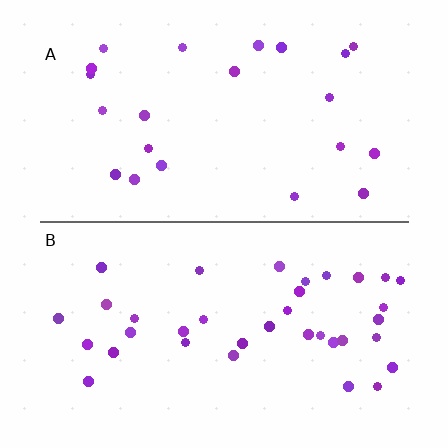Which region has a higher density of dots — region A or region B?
B (the bottom).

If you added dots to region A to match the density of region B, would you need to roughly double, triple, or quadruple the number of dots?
Approximately double.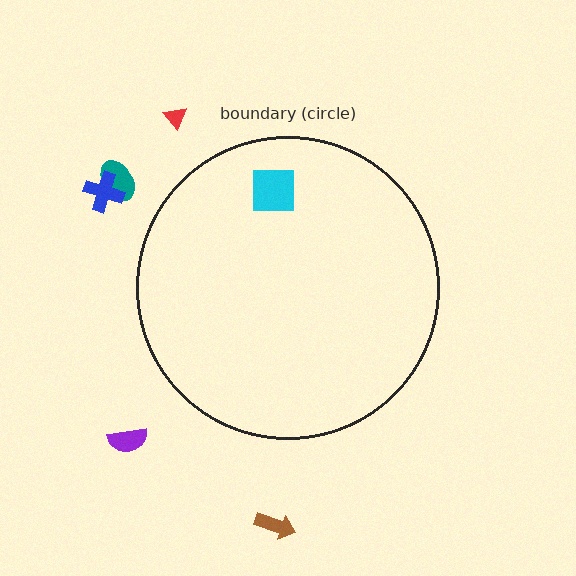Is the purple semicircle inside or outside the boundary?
Outside.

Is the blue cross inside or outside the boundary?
Outside.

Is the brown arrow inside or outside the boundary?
Outside.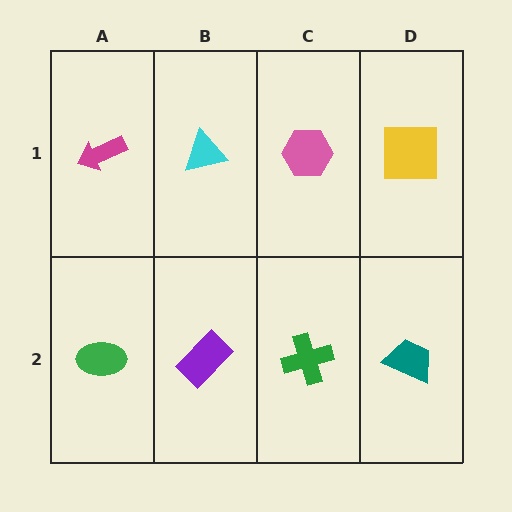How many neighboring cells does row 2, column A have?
2.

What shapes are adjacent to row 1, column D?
A teal trapezoid (row 2, column D), a pink hexagon (row 1, column C).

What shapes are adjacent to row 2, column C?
A pink hexagon (row 1, column C), a purple rectangle (row 2, column B), a teal trapezoid (row 2, column D).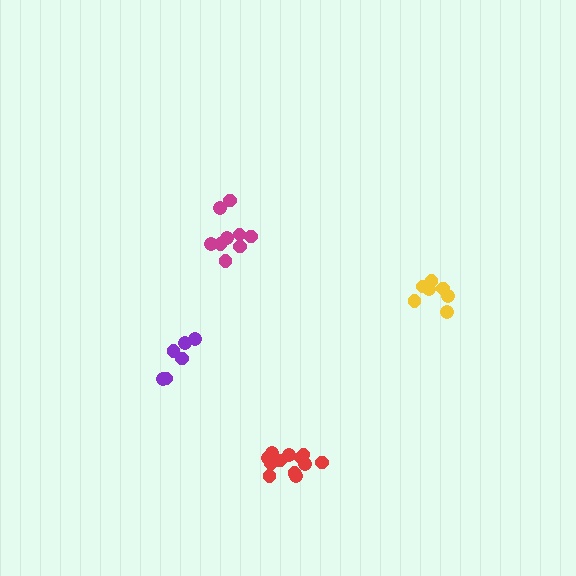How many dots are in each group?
Group 1: 12 dots, Group 2: 7 dots, Group 3: 9 dots, Group 4: 6 dots (34 total).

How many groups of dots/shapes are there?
There are 4 groups.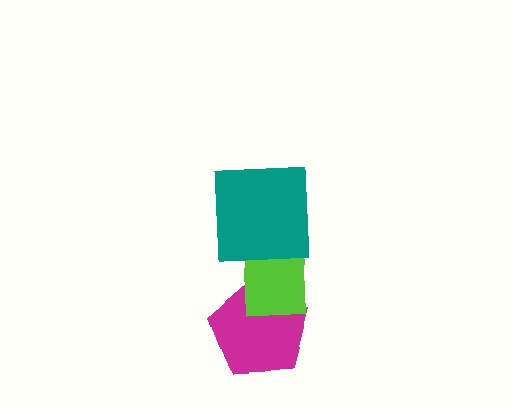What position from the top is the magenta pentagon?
The magenta pentagon is 3rd from the top.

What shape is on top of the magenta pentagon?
The lime rectangle is on top of the magenta pentagon.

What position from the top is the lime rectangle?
The lime rectangle is 2nd from the top.